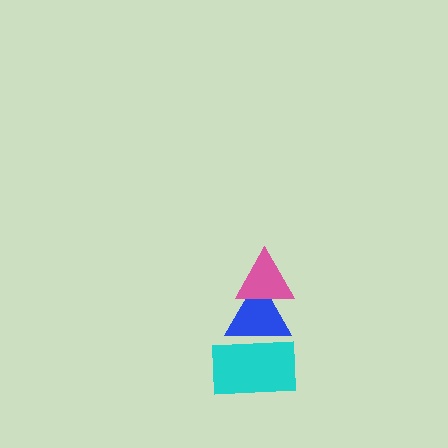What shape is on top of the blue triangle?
The pink triangle is on top of the blue triangle.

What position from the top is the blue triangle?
The blue triangle is 2nd from the top.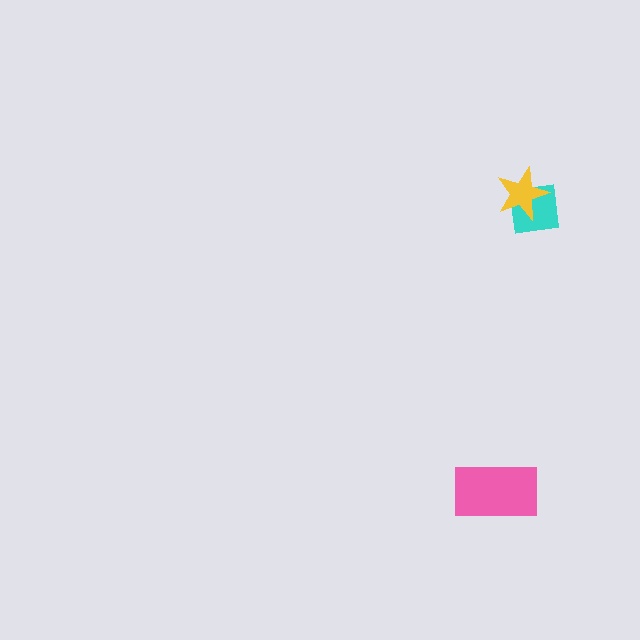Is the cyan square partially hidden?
Yes, it is partially covered by another shape.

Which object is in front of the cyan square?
The yellow star is in front of the cyan square.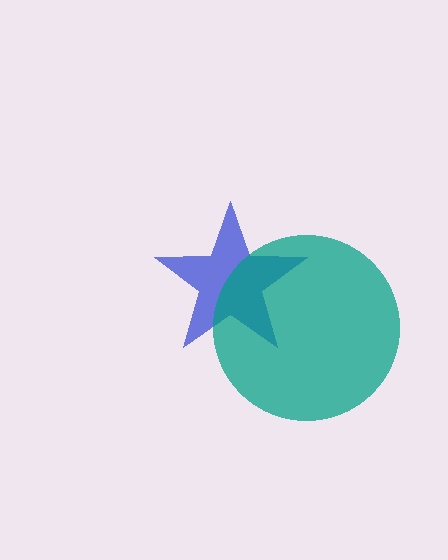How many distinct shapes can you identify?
There are 2 distinct shapes: a blue star, a teal circle.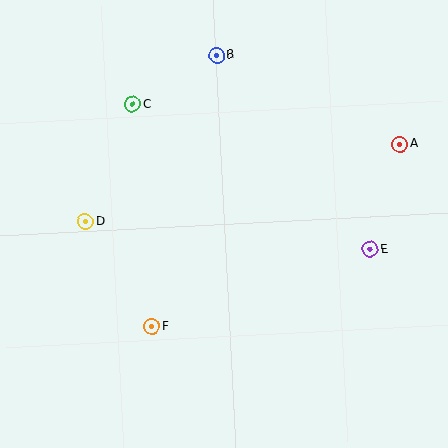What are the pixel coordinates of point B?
Point B is at (216, 55).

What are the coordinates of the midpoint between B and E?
The midpoint between B and E is at (293, 152).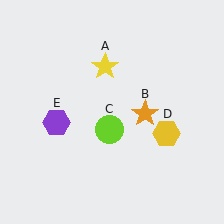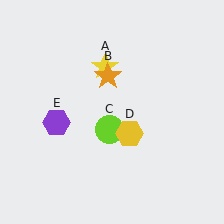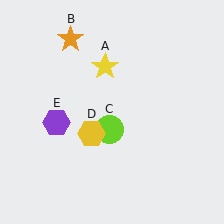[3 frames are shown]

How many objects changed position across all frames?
2 objects changed position: orange star (object B), yellow hexagon (object D).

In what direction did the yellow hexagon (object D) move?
The yellow hexagon (object D) moved left.